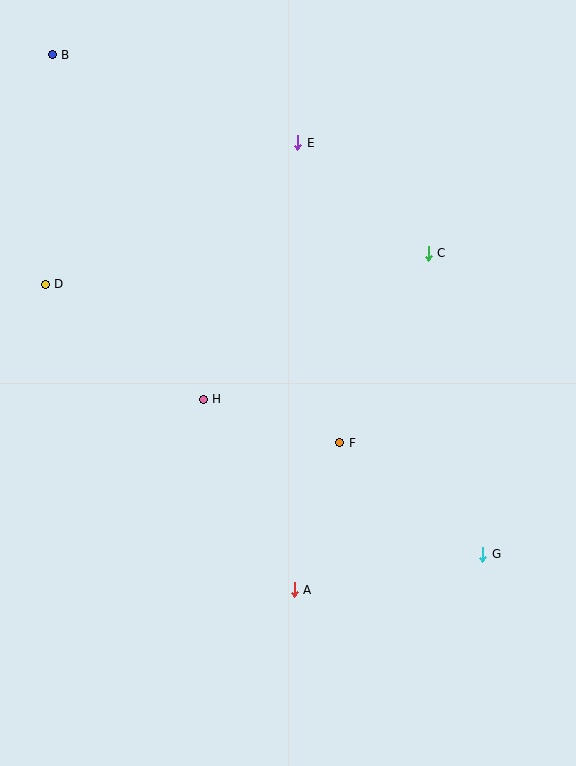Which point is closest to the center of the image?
Point F at (340, 443) is closest to the center.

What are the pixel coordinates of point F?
Point F is at (340, 443).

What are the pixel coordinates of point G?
Point G is at (483, 554).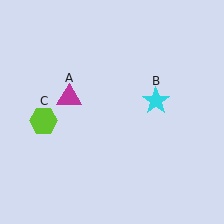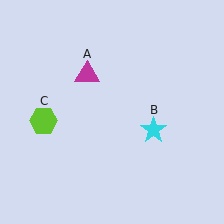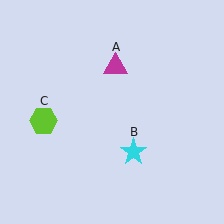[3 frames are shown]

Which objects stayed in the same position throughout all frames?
Lime hexagon (object C) remained stationary.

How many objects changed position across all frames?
2 objects changed position: magenta triangle (object A), cyan star (object B).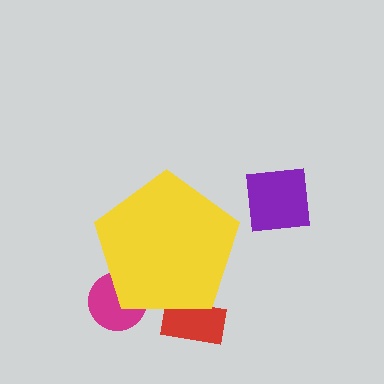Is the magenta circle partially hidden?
Yes, the magenta circle is partially hidden behind the yellow pentagon.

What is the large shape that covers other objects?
A yellow pentagon.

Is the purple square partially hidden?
No, the purple square is fully visible.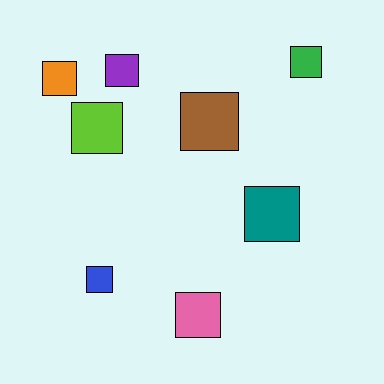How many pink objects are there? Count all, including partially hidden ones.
There is 1 pink object.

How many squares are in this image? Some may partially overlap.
There are 8 squares.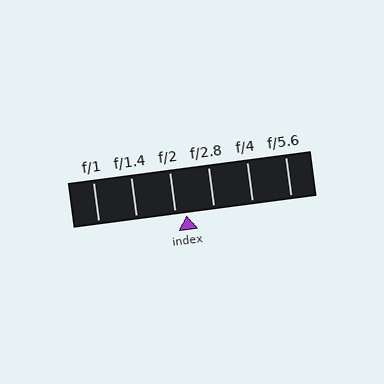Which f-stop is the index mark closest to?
The index mark is closest to f/2.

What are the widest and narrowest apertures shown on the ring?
The widest aperture shown is f/1 and the narrowest is f/5.6.